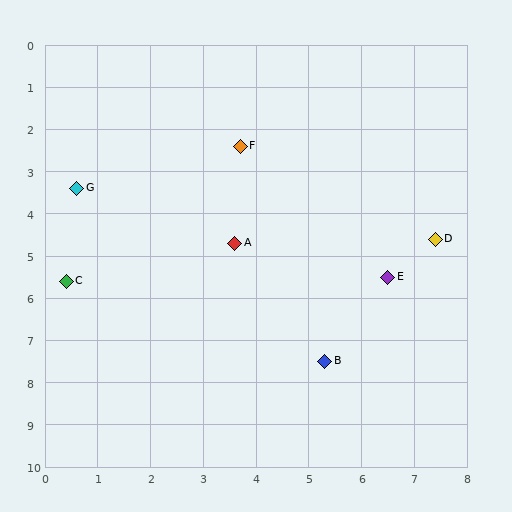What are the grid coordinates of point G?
Point G is at approximately (0.6, 3.4).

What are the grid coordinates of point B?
Point B is at approximately (5.3, 7.5).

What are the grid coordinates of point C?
Point C is at approximately (0.4, 5.6).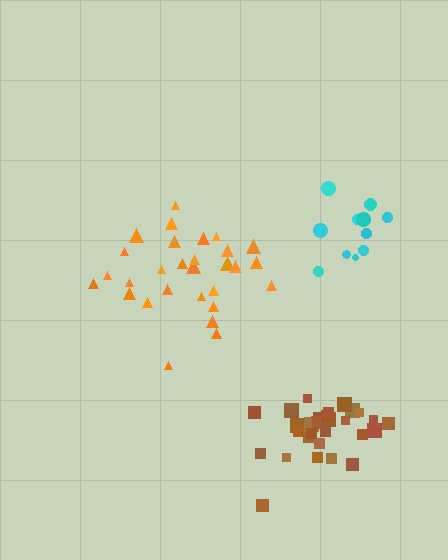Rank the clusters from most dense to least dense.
brown, cyan, orange.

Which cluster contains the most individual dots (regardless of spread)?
Brown (31).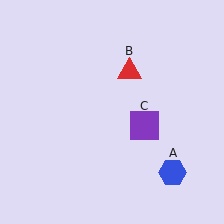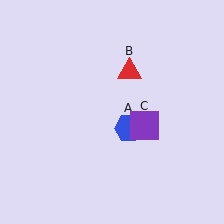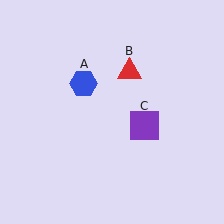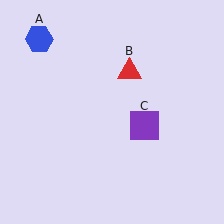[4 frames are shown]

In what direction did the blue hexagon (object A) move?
The blue hexagon (object A) moved up and to the left.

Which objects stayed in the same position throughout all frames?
Red triangle (object B) and purple square (object C) remained stationary.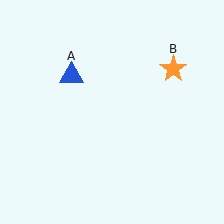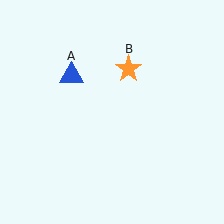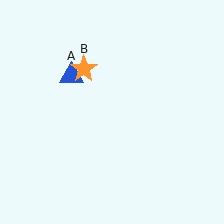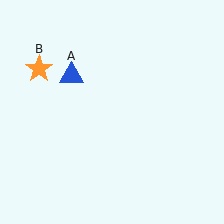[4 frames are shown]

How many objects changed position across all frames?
1 object changed position: orange star (object B).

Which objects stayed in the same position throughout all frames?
Blue triangle (object A) remained stationary.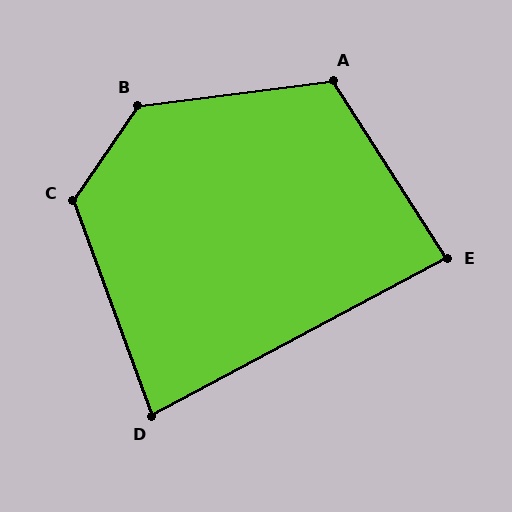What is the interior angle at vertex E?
Approximately 85 degrees (approximately right).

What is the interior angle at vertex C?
Approximately 126 degrees (obtuse).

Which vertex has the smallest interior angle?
D, at approximately 82 degrees.